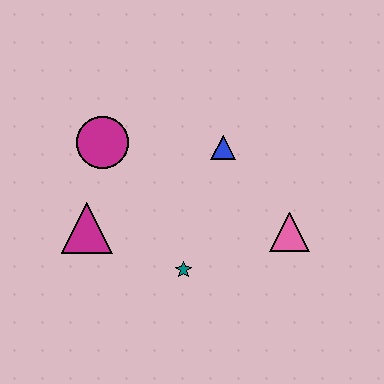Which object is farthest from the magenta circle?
The pink triangle is farthest from the magenta circle.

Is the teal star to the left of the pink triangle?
Yes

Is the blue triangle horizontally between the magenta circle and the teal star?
No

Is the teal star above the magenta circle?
No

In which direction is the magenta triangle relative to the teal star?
The magenta triangle is to the left of the teal star.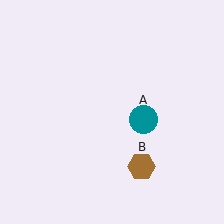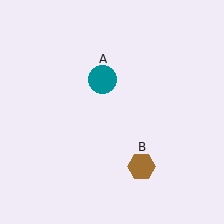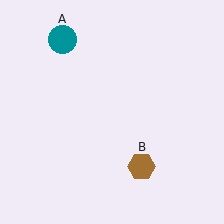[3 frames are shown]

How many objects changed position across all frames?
1 object changed position: teal circle (object A).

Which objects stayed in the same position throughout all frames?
Brown hexagon (object B) remained stationary.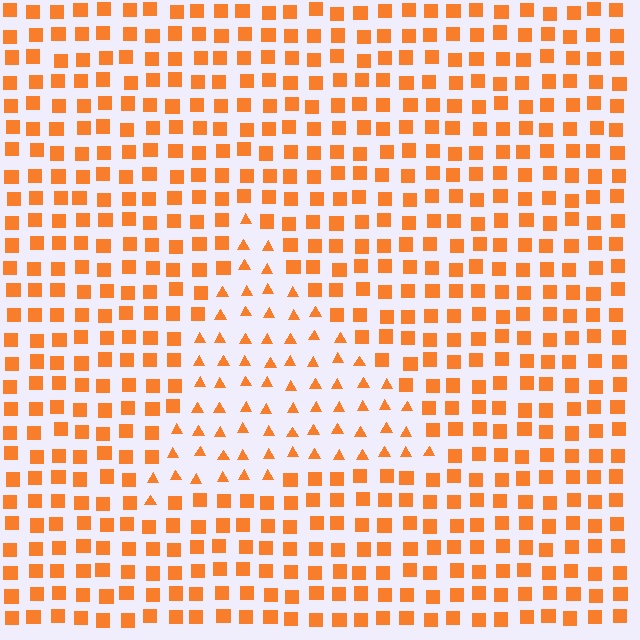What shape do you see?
I see a triangle.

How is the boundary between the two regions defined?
The boundary is defined by a change in element shape: triangles inside vs. squares outside. All elements share the same color and spacing.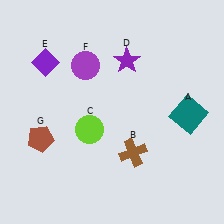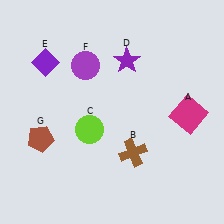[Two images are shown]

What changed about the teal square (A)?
In Image 1, A is teal. In Image 2, it changed to magenta.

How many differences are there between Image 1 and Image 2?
There is 1 difference between the two images.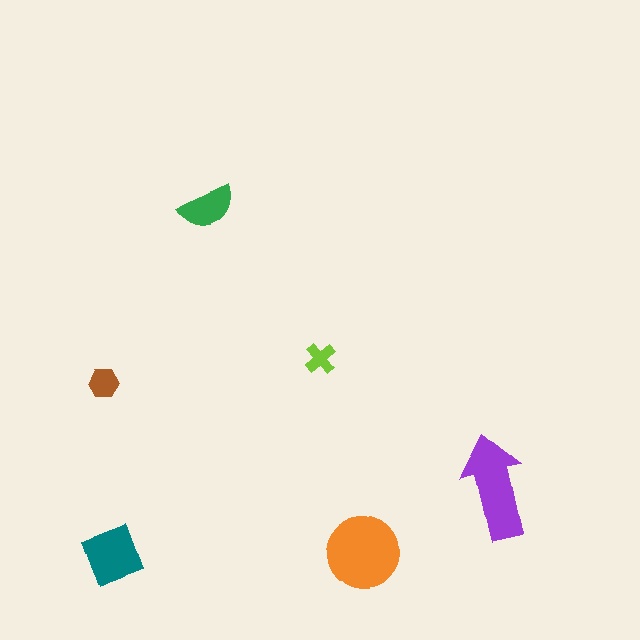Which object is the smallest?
The lime cross.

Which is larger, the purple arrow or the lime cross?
The purple arrow.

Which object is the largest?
The orange circle.